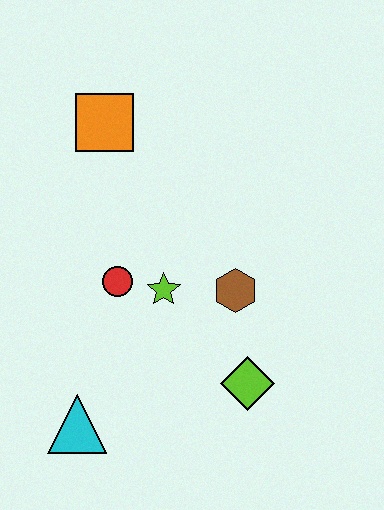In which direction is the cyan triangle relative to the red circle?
The cyan triangle is below the red circle.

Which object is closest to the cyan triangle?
The red circle is closest to the cyan triangle.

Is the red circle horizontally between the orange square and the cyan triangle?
No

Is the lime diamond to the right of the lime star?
Yes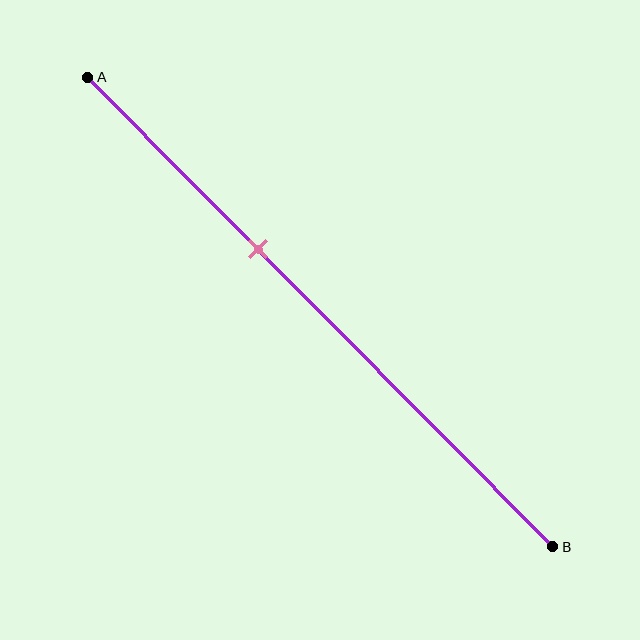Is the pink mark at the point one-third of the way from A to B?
No, the mark is at about 35% from A, not at the 33% one-third point.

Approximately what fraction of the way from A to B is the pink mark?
The pink mark is approximately 35% of the way from A to B.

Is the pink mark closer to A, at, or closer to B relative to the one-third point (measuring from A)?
The pink mark is closer to point B than the one-third point of segment AB.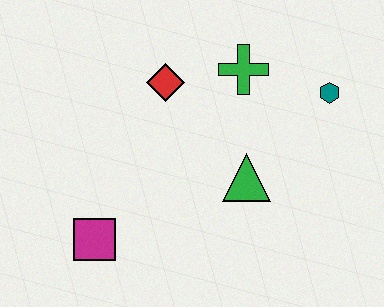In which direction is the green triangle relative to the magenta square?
The green triangle is to the right of the magenta square.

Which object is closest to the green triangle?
The green cross is closest to the green triangle.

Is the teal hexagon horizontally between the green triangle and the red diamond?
No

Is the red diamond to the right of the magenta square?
Yes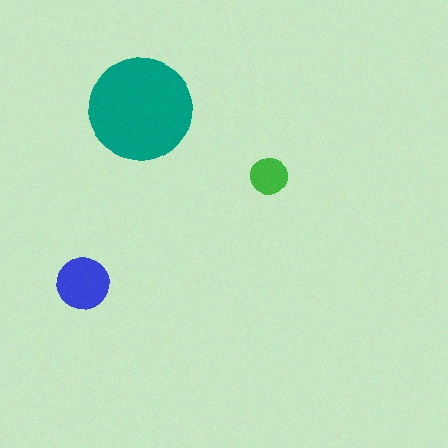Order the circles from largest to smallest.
the teal one, the blue one, the green one.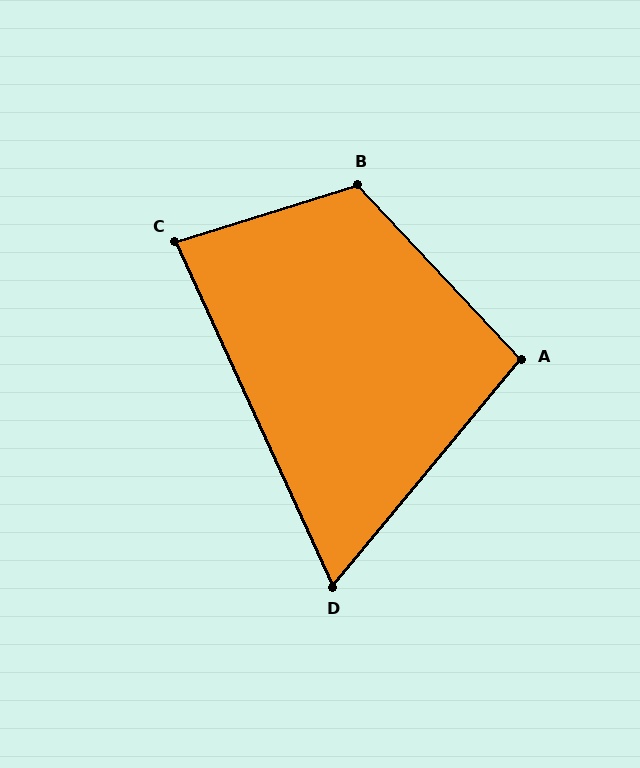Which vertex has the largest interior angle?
B, at approximately 116 degrees.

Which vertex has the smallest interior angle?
D, at approximately 64 degrees.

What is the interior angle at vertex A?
Approximately 97 degrees (obtuse).